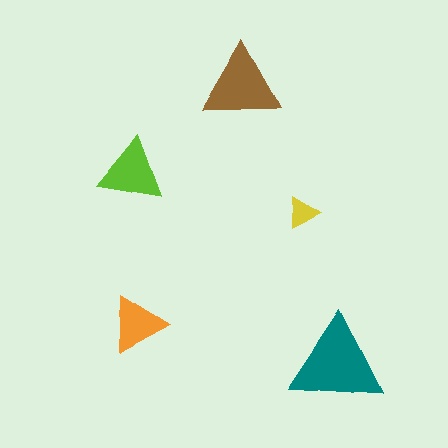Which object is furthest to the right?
The teal triangle is rightmost.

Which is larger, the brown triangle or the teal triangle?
The teal one.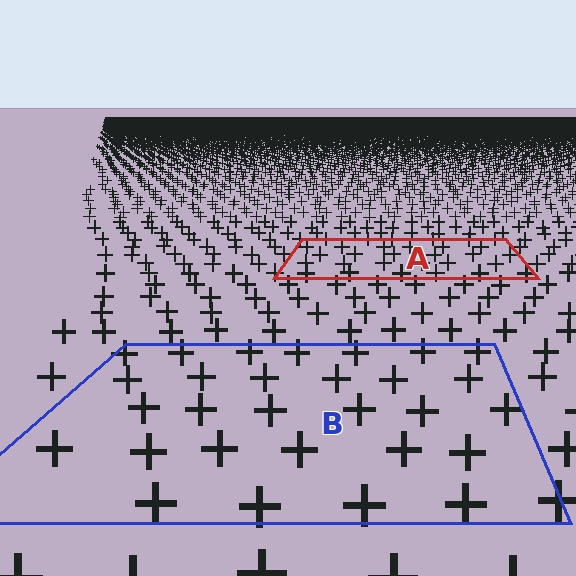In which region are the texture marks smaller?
The texture marks are smaller in region A, because it is farther away.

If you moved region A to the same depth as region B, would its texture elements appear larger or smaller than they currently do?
They would appear larger. At a closer depth, the same texture elements are projected at a bigger on-screen size.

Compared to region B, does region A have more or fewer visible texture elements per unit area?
Region A has more texture elements per unit area — they are packed more densely because it is farther away.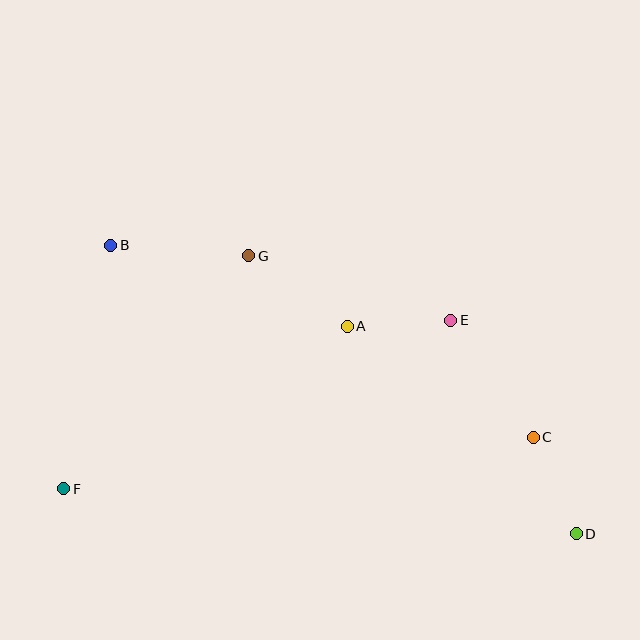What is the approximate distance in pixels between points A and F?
The distance between A and F is approximately 327 pixels.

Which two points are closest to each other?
Points A and E are closest to each other.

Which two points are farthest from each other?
Points B and D are farthest from each other.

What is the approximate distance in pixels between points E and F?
The distance between E and F is approximately 422 pixels.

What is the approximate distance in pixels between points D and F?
The distance between D and F is approximately 514 pixels.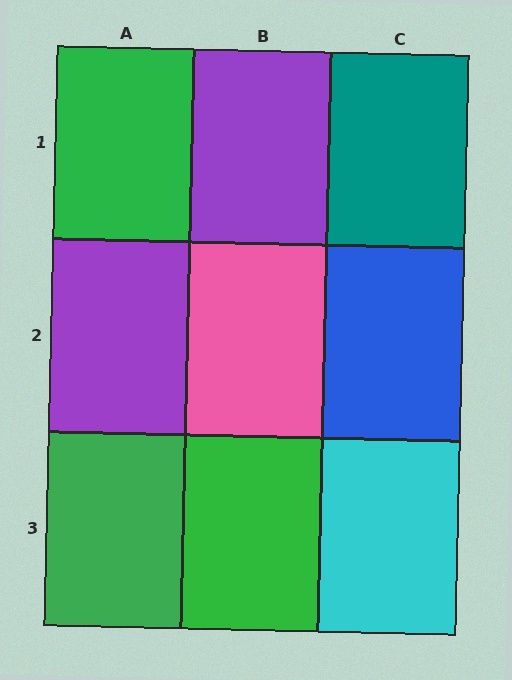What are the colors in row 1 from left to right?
Green, purple, teal.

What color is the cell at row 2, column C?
Blue.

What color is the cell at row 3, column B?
Green.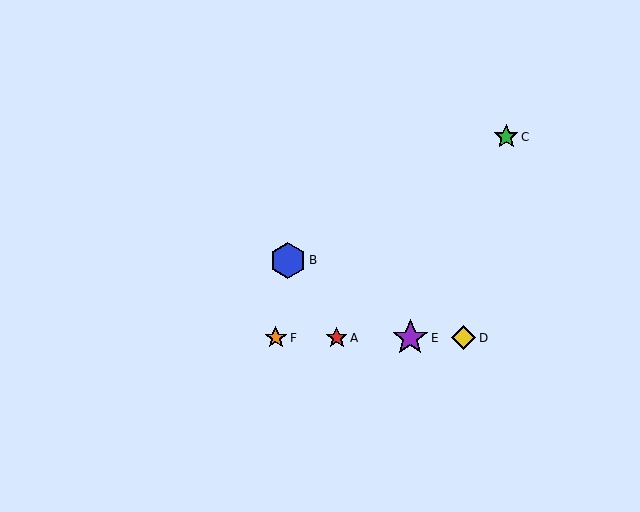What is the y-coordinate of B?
Object B is at y≈260.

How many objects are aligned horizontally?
4 objects (A, D, E, F) are aligned horizontally.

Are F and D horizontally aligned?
Yes, both are at y≈338.